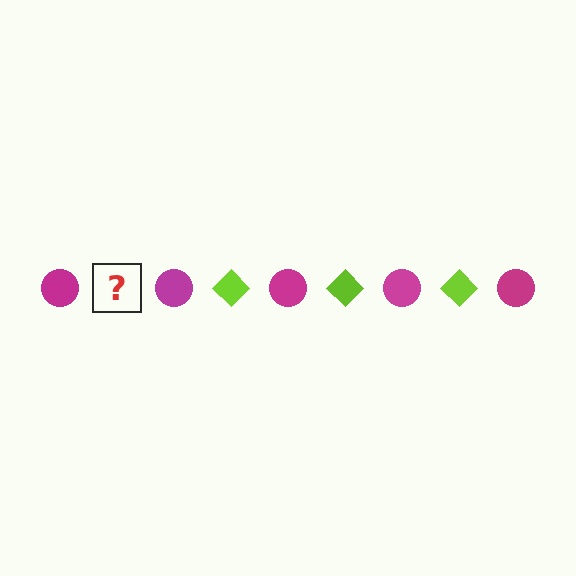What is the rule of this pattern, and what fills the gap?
The rule is that the pattern alternates between magenta circle and lime diamond. The gap should be filled with a lime diamond.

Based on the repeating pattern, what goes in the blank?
The blank should be a lime diamond.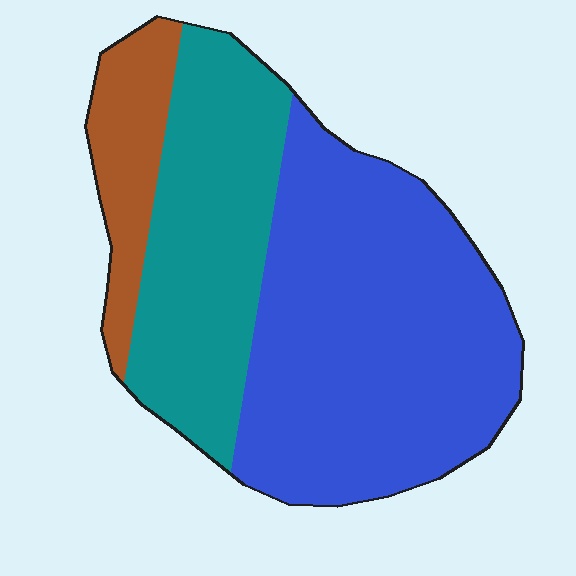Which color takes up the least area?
Brown, at roughly 15%.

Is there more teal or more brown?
Teal.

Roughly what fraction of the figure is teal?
Teal covers roughly 30% of the figure.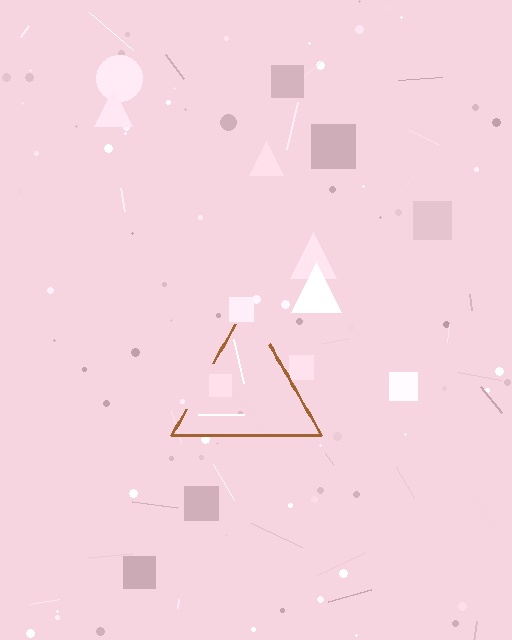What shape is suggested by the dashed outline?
The dashed outline suggests a triangle.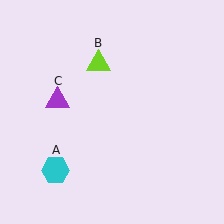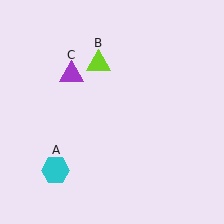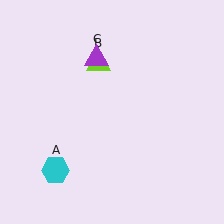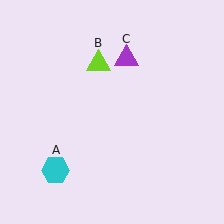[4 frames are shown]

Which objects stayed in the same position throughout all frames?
Cyan hexagon (object A) and lime triangle (object B) remained stationary.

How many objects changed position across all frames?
1 object changed position: purple triangle (object C).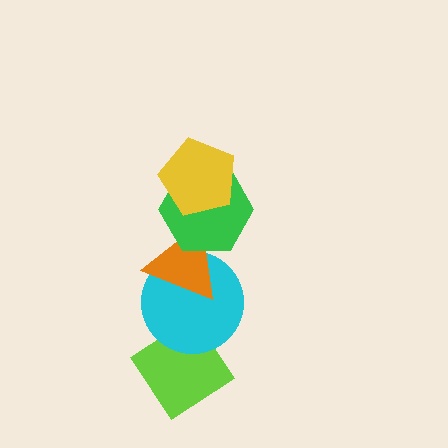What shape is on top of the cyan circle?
The orange triangle is on top of the cyan circle.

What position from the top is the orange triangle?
The orange triangle is 3rd from the top.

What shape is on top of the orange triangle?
The green hexagon is on top of the orange triangle.